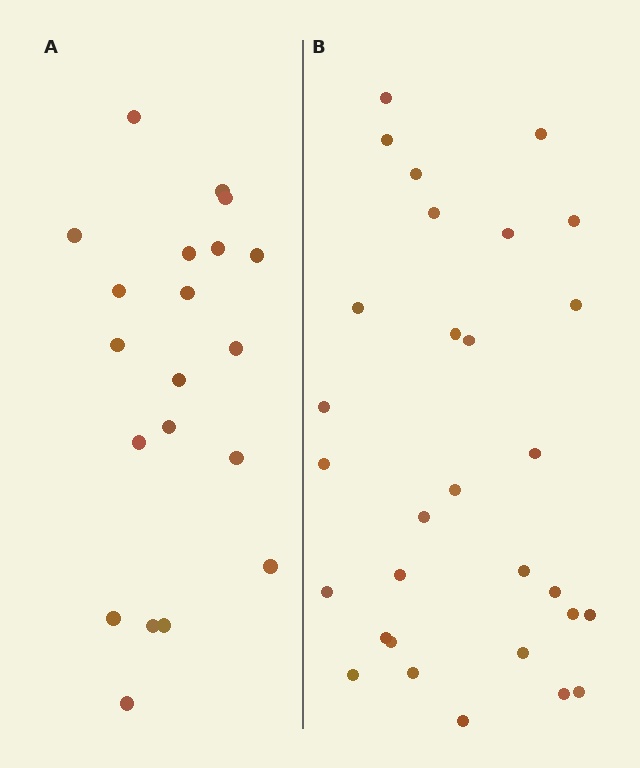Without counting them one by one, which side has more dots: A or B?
Region B (the right region) has more dots.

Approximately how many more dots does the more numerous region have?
Region B has roughly 10 or so more dots than region A.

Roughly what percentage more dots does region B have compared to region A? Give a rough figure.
About 50% more.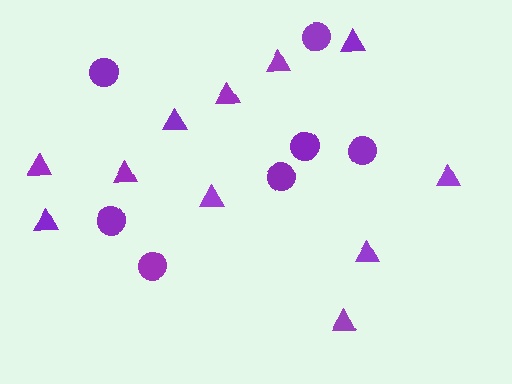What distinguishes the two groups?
There are 2 groups: one group of triangles (11) and one group of circles (7).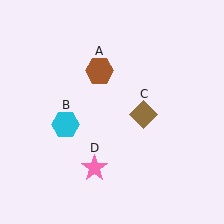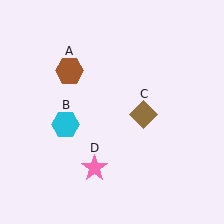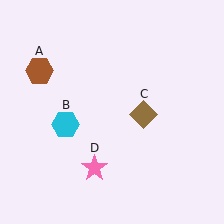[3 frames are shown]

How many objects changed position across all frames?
1 object changed position: brown hexagon (object A).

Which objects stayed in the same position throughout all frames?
Cyan hexagon (object B) and brown diamond (object C) and pink star (object D) remained stationary.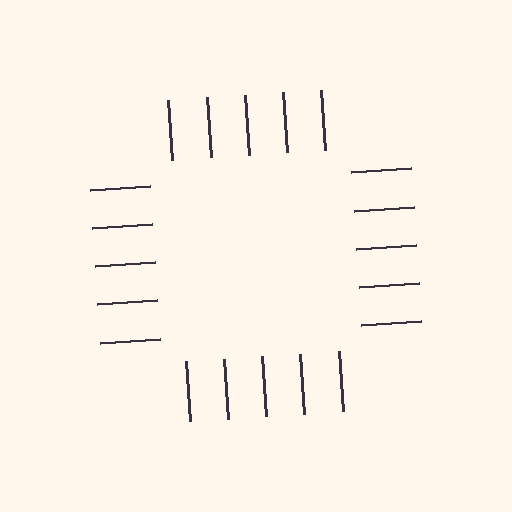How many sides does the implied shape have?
4 sides — the line-ends trace a square.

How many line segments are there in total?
20 — 5 along each of the 4 edges.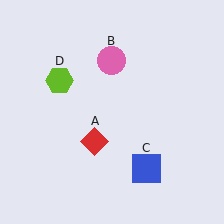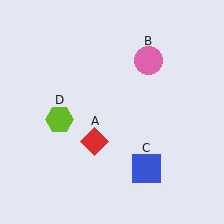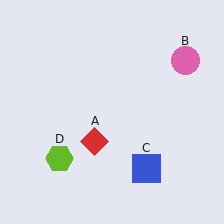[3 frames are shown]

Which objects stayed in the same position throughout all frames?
Red diamond (object A) and blue square (object C) remained stationary.